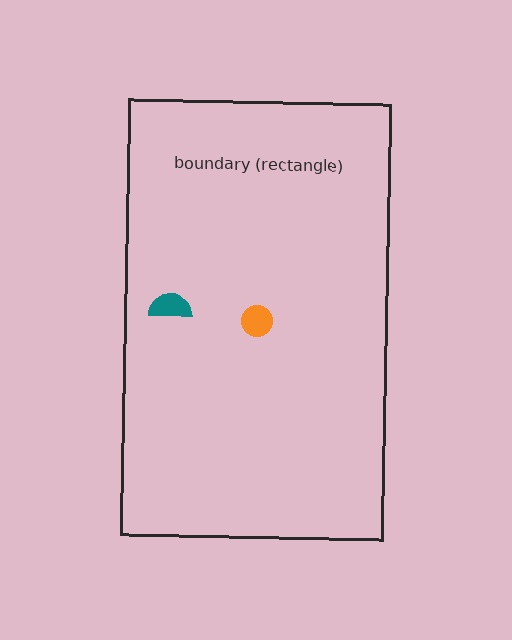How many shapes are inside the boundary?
2 inside, 0 outside.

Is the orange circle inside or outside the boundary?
Inside.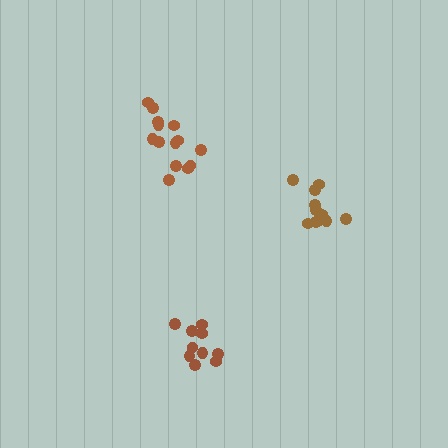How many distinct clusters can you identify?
There are 3 distinct clusters.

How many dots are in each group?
Group 1: 14 dots, Group 2: 10 dots, Group 3: 11 dots (35 total).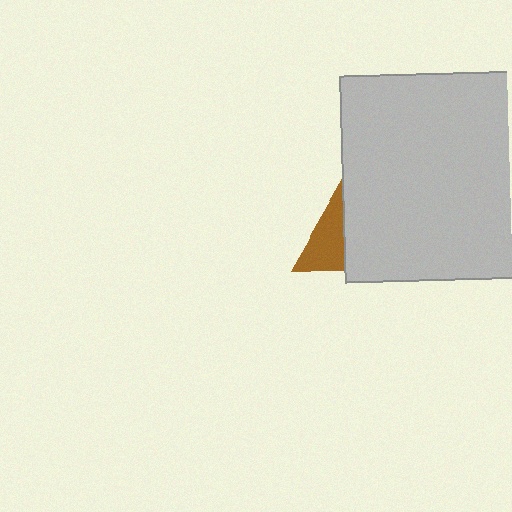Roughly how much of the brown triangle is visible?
A small part of it is visible (roughly 32%).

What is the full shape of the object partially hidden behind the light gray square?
The partially hidden object is a brown triangle.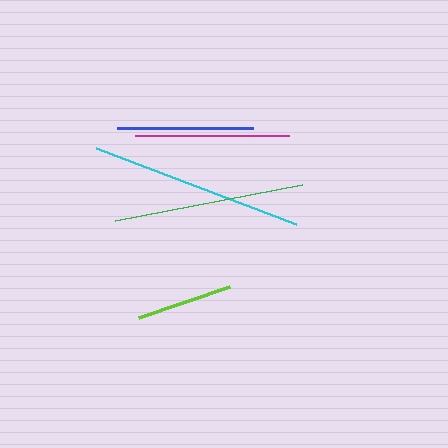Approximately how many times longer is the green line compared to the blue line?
The green line is approximately 1.4 times the length of the blue line.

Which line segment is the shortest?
The lime line is the shortest at approximately 96 pixels.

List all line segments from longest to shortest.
From longest to shortest: cyan, green, magenta, blue, lime.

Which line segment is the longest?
The cyan line is the longest at approximately 214 pixels.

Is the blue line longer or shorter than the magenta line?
The magenta line is longer than the blue line.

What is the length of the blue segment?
The blue segment is approximately 136 pixels long.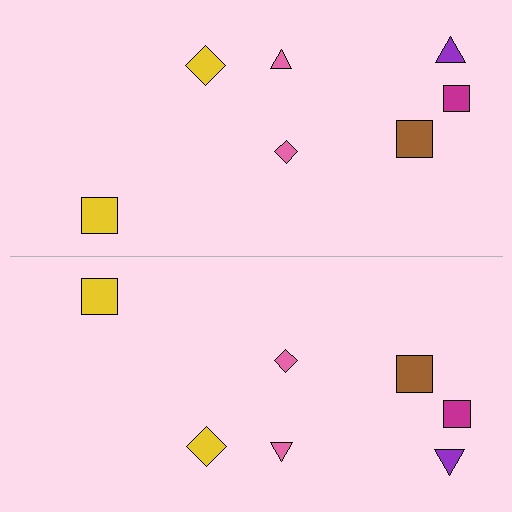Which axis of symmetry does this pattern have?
The pattern has a horizontal axis of symmetry running through the center of the image.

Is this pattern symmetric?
Yes, this pattern has bilateral (reflection) symmetry.